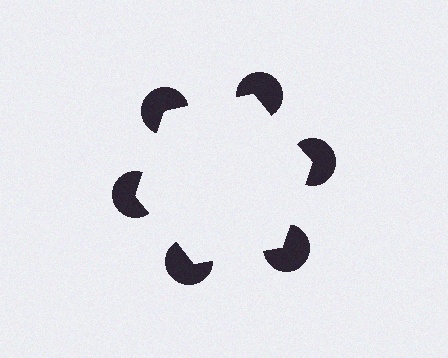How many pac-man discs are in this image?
There are 6 — one at each vertex of the illusory hexagon.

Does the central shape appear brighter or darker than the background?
It typically appears slightly brighter than the background, even though no actual brightness change is drawn.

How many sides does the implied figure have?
6 sides.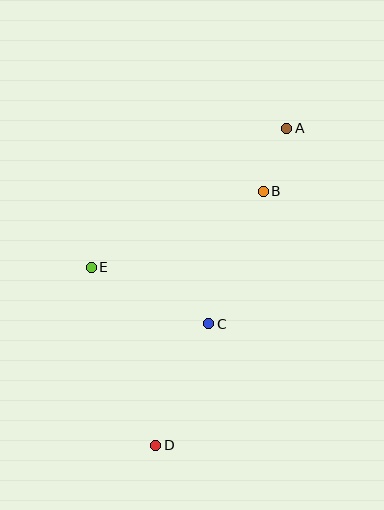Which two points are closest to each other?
Points A and B are closest to each other.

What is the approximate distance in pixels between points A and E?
The distance between A and E is approximately 240 pixels.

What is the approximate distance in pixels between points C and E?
The distance between C and E is approximately 130 pixels.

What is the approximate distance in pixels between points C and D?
The distance between C and D is approximately 133 pixels.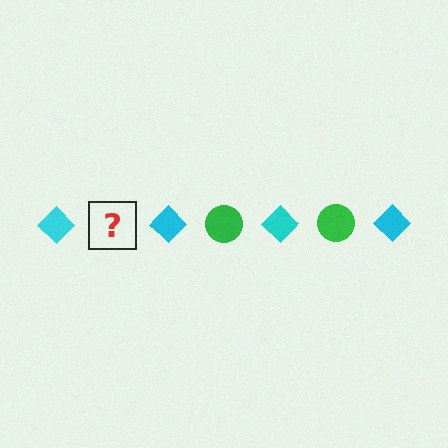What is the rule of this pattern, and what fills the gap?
The rule is that the pattern alternates between cyan diamond and green circle. The gap should be filled with a green circle.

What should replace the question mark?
The question mark should be replaced with a green circle.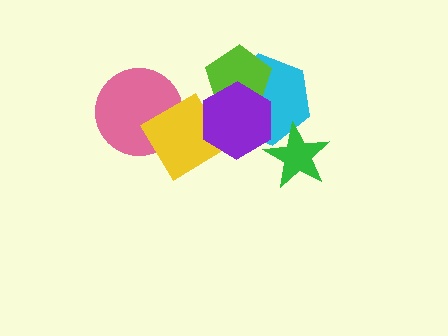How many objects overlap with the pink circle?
1 object overlaps with the pink circle.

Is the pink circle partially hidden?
Yes, it is partially covered by another shape.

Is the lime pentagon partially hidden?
Yes, it is partially covered by another shape.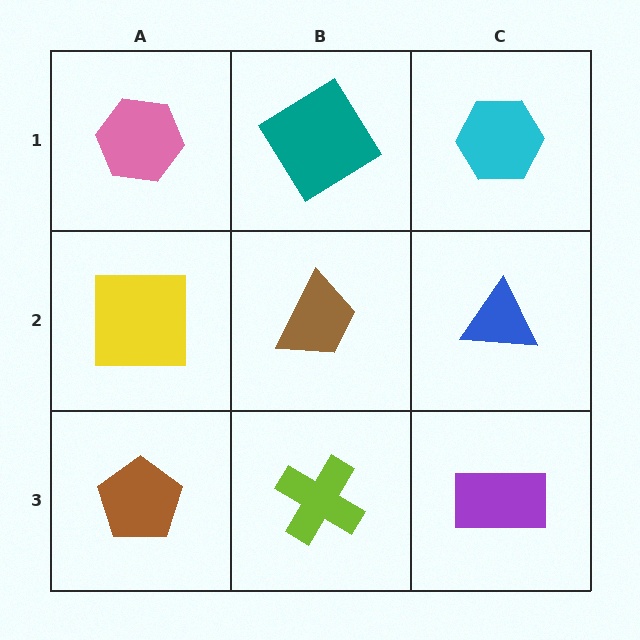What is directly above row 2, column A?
A pink hexagon.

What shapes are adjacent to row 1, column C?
A blue triangle (row 2, column C), a teal diamond (row 1, column B).